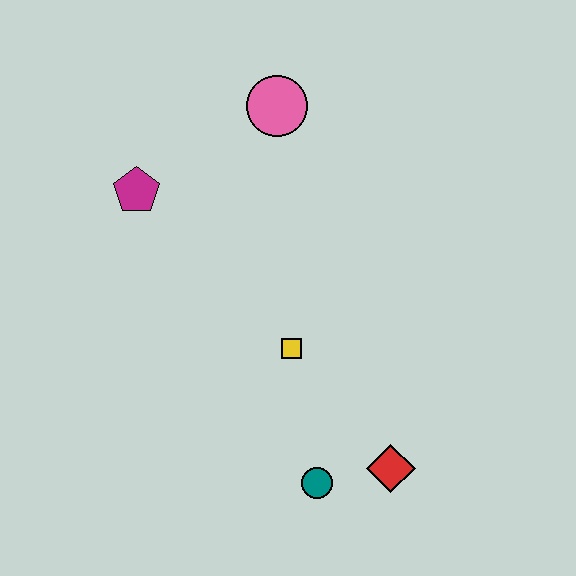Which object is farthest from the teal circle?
The pink circle is farthest from the teal circle.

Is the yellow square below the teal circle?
No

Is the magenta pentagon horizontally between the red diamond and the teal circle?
No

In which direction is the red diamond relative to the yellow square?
The red diamond is below the yellow square.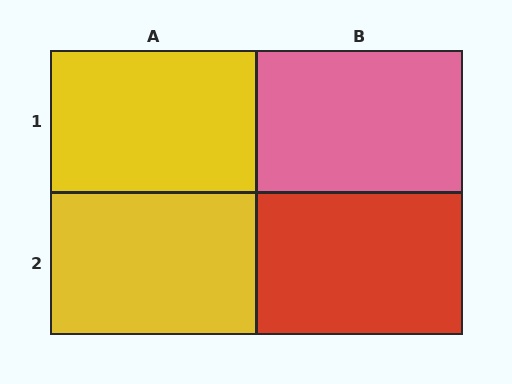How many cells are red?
1 cell is red.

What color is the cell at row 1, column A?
Yellow.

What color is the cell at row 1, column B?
Pink.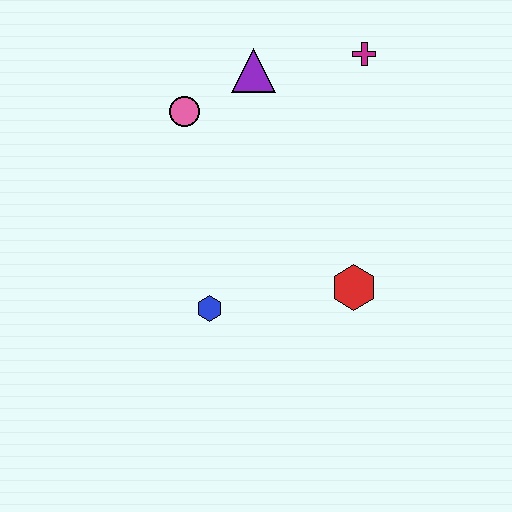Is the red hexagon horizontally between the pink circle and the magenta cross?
Yes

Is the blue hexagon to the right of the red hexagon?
No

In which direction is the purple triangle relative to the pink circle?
The purple triangle is to the right of the pink circle.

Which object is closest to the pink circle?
The purple triangle is closest to the pink circle.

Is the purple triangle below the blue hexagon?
No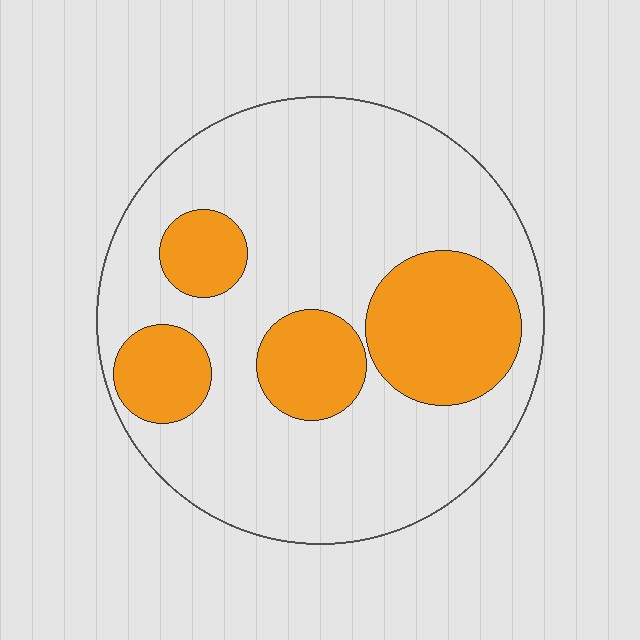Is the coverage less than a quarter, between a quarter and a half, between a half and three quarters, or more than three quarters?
Between a quarter and a half.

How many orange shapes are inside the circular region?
4.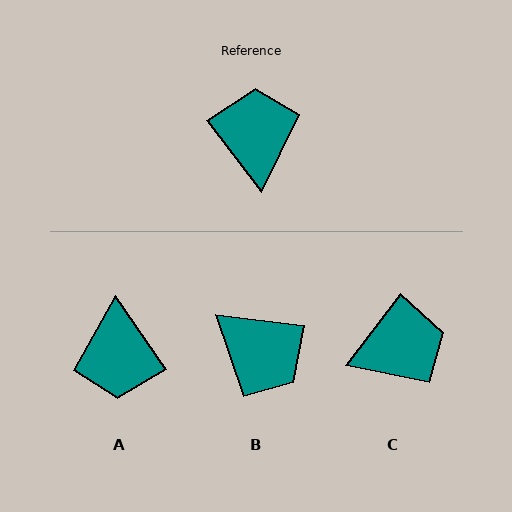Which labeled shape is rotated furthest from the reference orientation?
A, about 178 degrees away.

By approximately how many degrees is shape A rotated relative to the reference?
Approximately 178 degrees counter-clockwise.